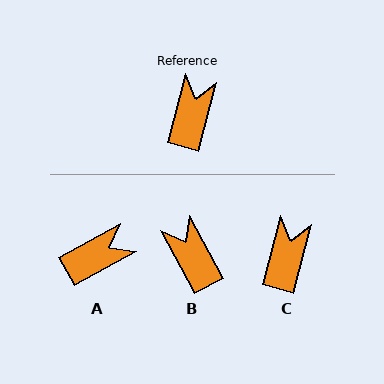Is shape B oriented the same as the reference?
No, it is off by about 43 degrees.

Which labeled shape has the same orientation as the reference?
C.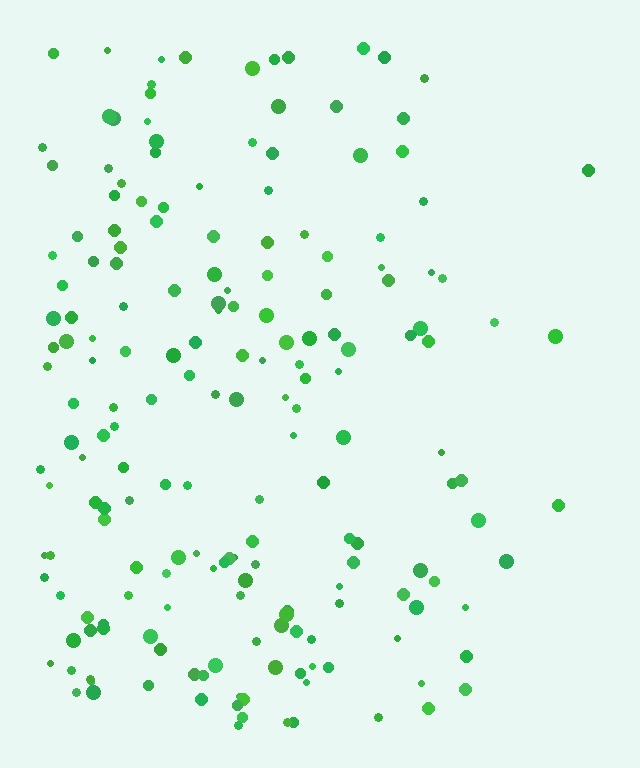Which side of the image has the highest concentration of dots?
The left.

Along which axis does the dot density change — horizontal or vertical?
Horizontal.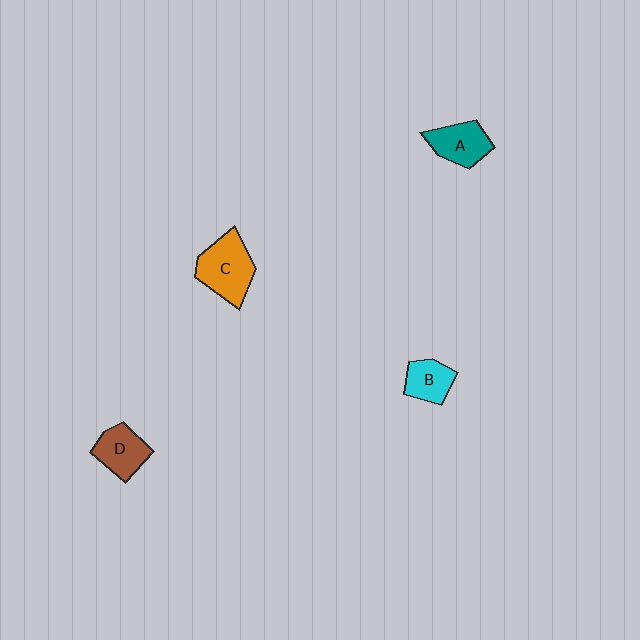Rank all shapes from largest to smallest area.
From largest to smallest: C (orange), A (teal), D (brown), B (cyan).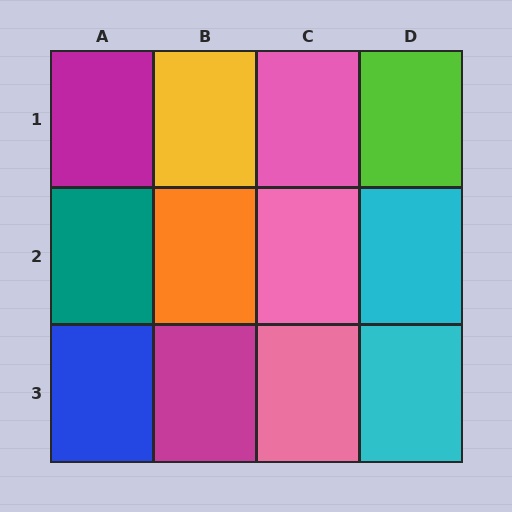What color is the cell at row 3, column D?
Cyan.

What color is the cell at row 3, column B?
Magenta.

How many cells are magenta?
2 cells are magenta.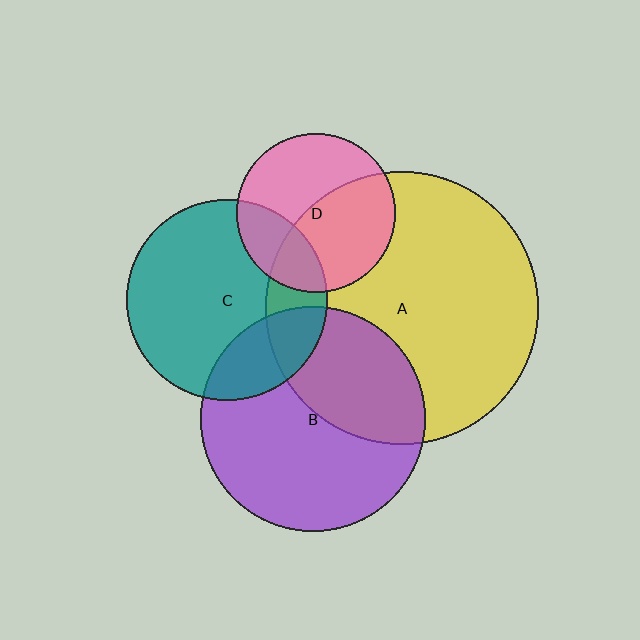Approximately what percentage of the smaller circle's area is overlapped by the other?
Approximately 25%.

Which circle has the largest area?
Circle A (yellow).